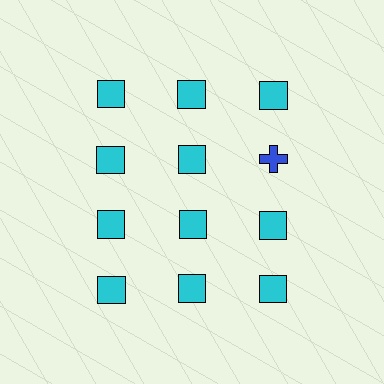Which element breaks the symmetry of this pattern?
The blue cross in the second row, center column breaks the symmetry. All other shapes are cyan squares.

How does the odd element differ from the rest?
It differs in both color (blue instead of cyan) and shape (cross instead of square).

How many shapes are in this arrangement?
There are 12 shapes arranged in a grid pattern.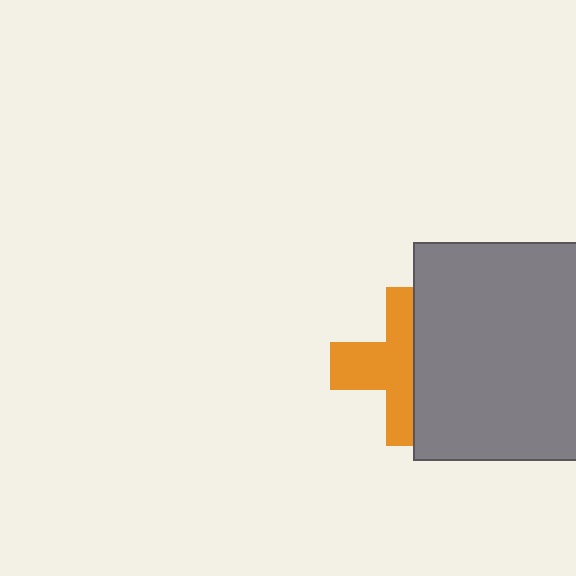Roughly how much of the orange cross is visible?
About half of it is visible (roughly 55%).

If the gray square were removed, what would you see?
You would see the complete orange cross.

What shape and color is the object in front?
The object in front is a gray square.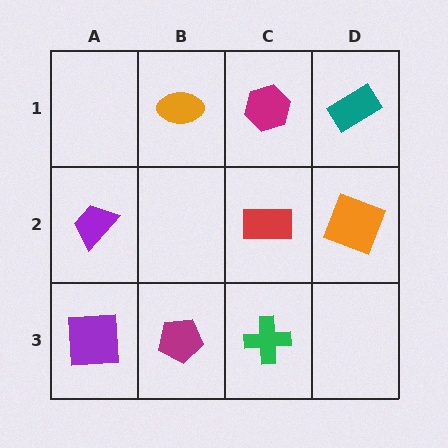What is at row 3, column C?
A green cross.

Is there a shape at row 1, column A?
No, that cell is empty.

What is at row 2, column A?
A purple trapezoid.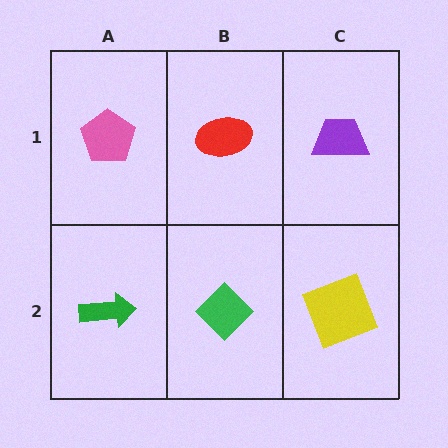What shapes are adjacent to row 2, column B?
A red ellipse (row 1, column B), a green arrow (row 2, column A), a yellow square (row 2, column C).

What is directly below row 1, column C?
A yellow square.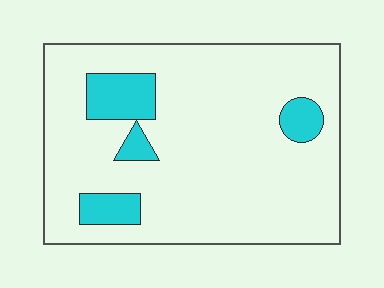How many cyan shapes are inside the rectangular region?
4.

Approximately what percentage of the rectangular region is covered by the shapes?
Approximately 15%.